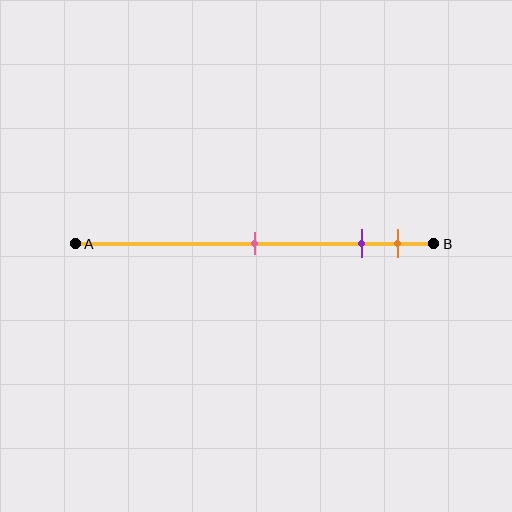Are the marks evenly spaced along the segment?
No, the marks are not evenly spaced.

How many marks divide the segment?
There are 3 marks dividing the segment.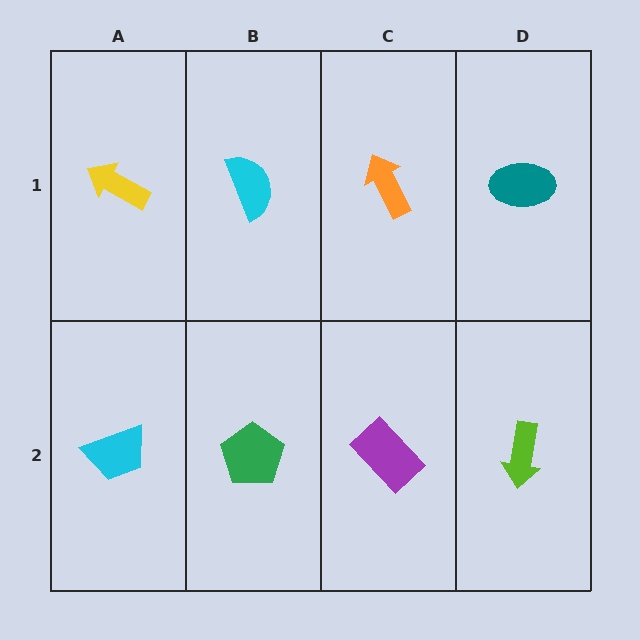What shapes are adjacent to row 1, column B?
A green pentagon (row 2, column B), a yellow arrow (row 1, column A), an orange arrow (row 1, column C).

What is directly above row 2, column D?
A teal ellipse.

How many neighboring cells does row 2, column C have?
3.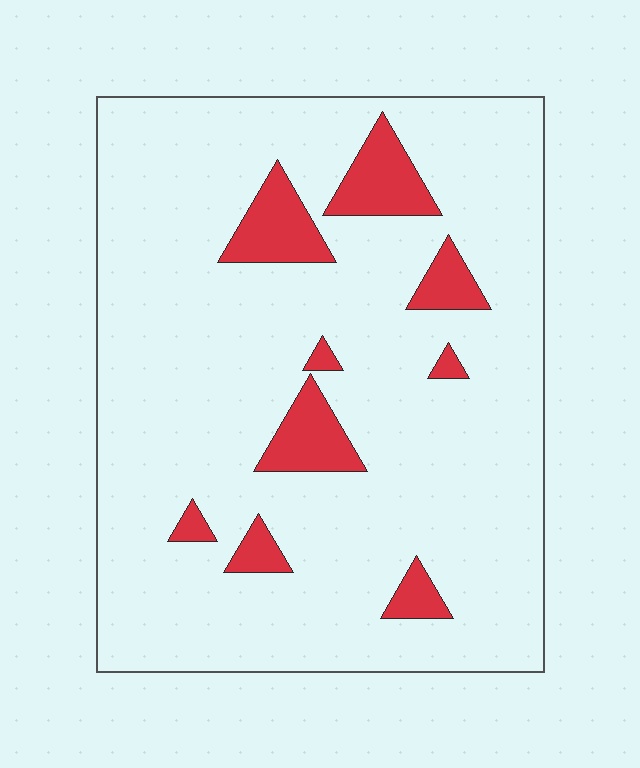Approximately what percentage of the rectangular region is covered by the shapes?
Approximately 10%.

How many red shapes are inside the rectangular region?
9.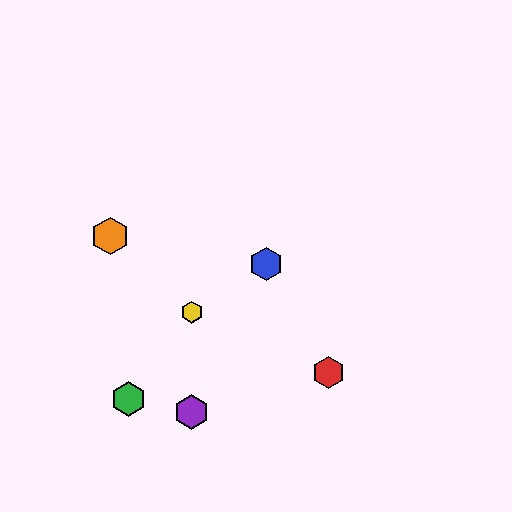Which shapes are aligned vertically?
The yellow hexagon, the purple hexagon are aligned vertically.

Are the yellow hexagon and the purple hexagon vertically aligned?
Yes, both are at x≈192.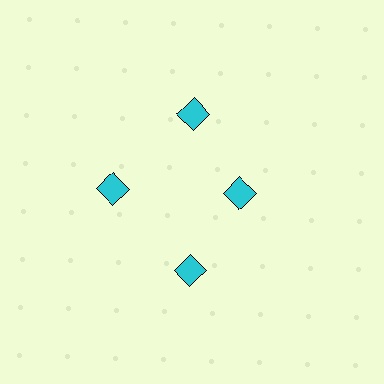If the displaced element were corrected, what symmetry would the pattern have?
It would have 4-fold rotational symmetry — the pattern would map onto itself every 90 degrees.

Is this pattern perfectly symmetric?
No. The 4 cyan diamonds are arranged in a ring, but one element near the 3 o'clock position is pulled inward toward the center, breaking the 4-fold rotational symmetry.